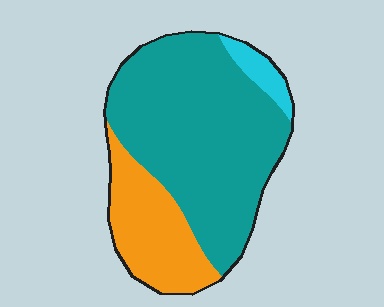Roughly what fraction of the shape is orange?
Orange covers roughly 25% of the shape.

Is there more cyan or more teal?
Teal.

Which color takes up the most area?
Teal, at roughly 70%.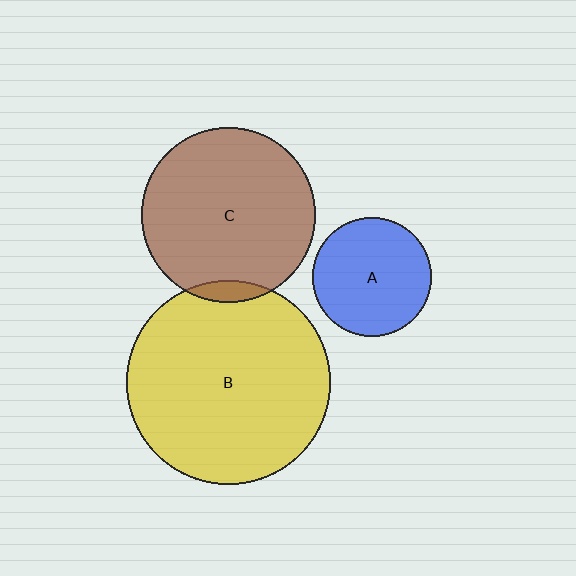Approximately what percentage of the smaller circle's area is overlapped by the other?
Approximately 5%.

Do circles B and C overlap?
Yes.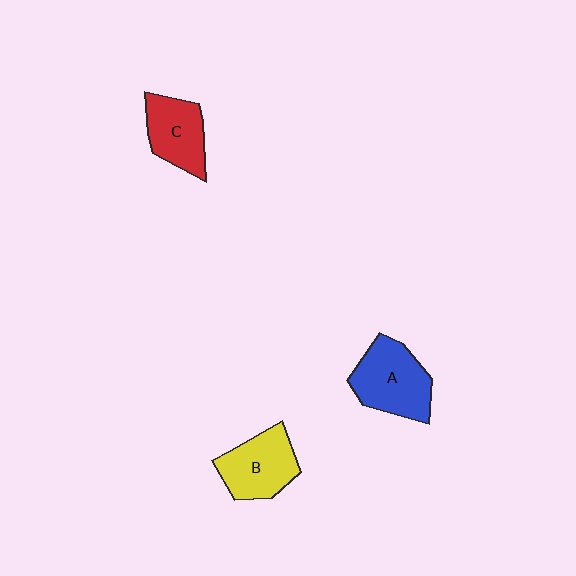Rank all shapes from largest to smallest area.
From largest to smallest: A (blue), B (yellow), C (red).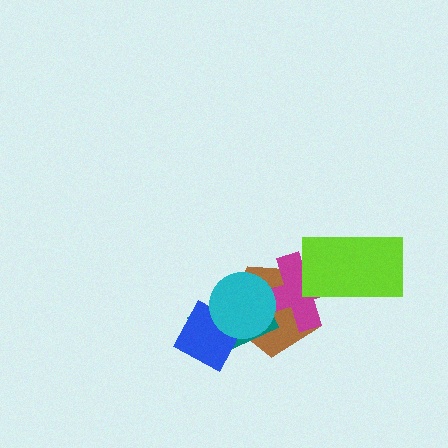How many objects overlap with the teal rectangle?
3 objects overlap with the teal rectangle.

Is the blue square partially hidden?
Yes, it is partially covered by another shape.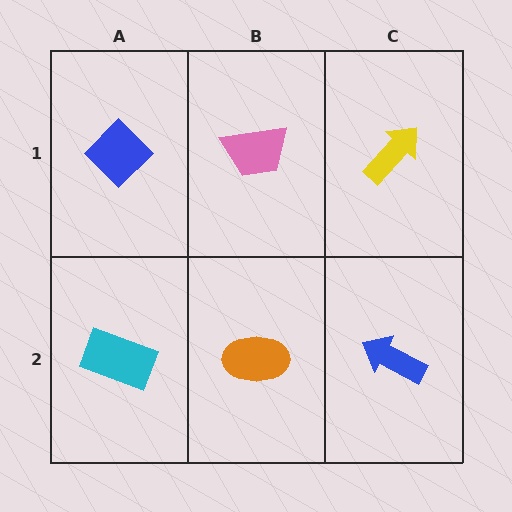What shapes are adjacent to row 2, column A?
A blue diamond (row 1, column A), an orange ellipse (row 2, column B).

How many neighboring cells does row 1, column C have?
2.